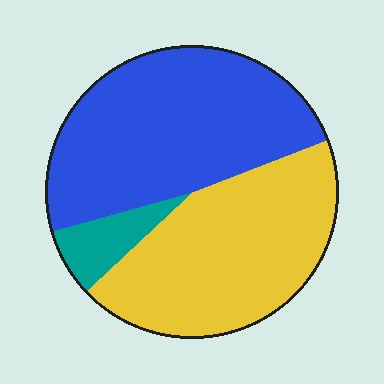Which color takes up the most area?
Blue, at roughly 50%.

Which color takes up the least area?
Teal, at roughly 10%.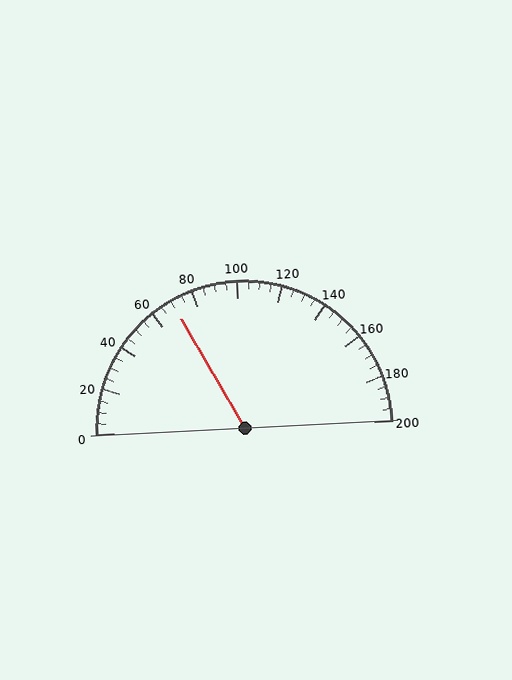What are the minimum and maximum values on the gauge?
The gauge ranges from 0 to 200.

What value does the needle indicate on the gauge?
The needle indicates approximately 70.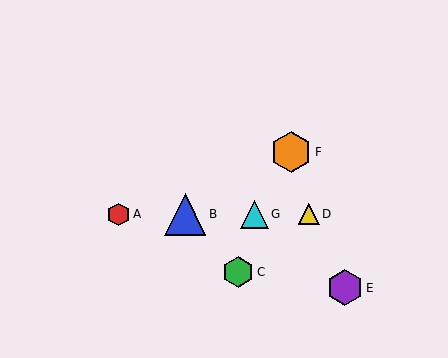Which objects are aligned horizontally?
Objects A, B, D, G are aligned horizontally.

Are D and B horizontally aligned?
Yes, both are at y≈214.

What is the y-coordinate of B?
Object B is at y≈214.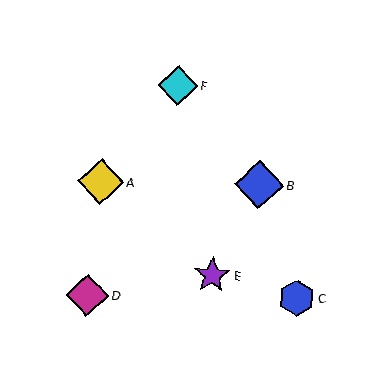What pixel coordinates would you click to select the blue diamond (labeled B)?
Click at (259, 185) to select the blue diamond B.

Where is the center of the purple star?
The center of the purple star is at (212, 275).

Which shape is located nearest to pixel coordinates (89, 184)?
The yellow diamond (labeled A) at (101, 182) is nearest to that location.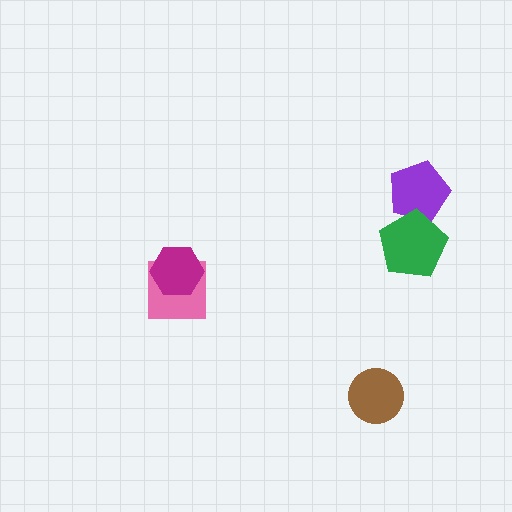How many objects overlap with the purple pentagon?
1 object overlaps with the purple pentagon.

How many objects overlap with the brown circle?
0 objects overlap with the brown circle.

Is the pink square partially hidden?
Yes, it is partially covered by another shape.